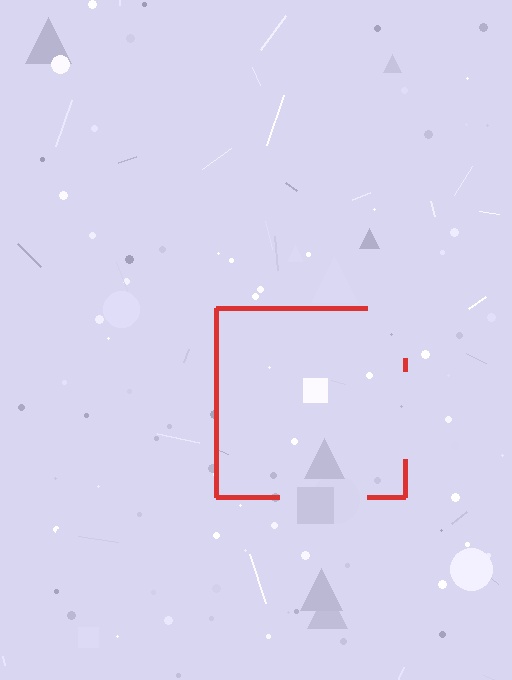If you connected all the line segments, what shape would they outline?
They would outline a square.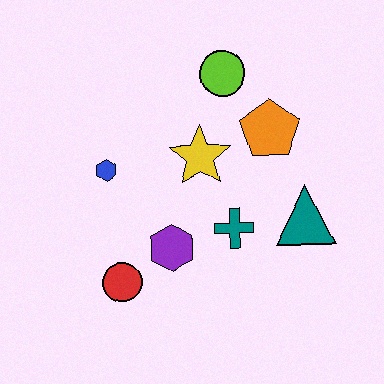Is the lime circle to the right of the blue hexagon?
Yes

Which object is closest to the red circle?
The purple hexagon is closest to the red circle.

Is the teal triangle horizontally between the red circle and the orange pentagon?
No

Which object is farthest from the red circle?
The lime circle is farthest from the red circle.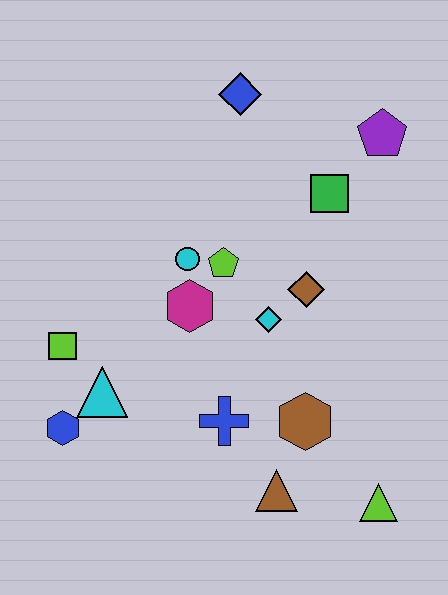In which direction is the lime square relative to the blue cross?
The lime square is to the left of the blue cross.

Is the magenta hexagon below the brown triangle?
No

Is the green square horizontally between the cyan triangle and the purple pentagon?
Yes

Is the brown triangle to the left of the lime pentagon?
No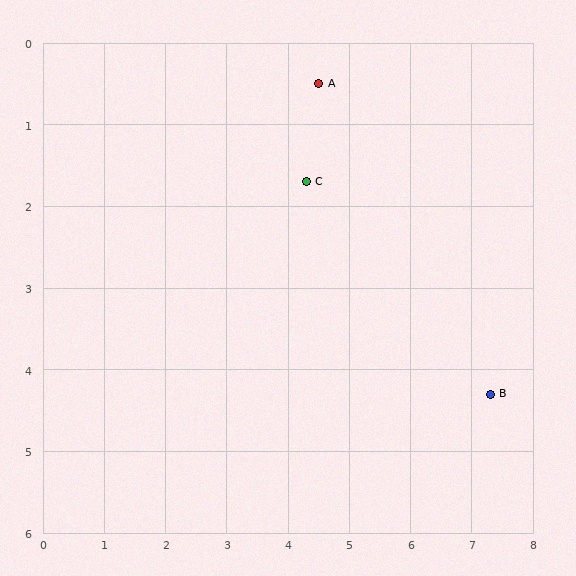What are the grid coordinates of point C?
Point C is at approximately (4.3, 1.7).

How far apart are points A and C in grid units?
Points A and C are about 1.2 grid units apart.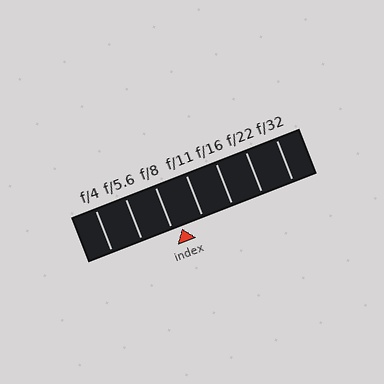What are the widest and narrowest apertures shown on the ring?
The widest aperture shown is f/4 and the narrowest is f/32.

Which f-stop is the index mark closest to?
The index mark is closest to f/8.